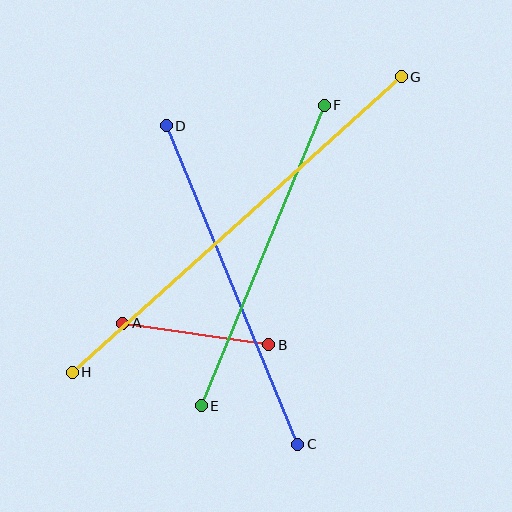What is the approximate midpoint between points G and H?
The midpoint is at approximately (237, 225) pixels.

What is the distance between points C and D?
The distance is approximately 344 pixels.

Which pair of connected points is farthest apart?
Points G and H are farthest apart.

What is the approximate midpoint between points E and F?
The midpoint is at approximately (263, 255) pixels.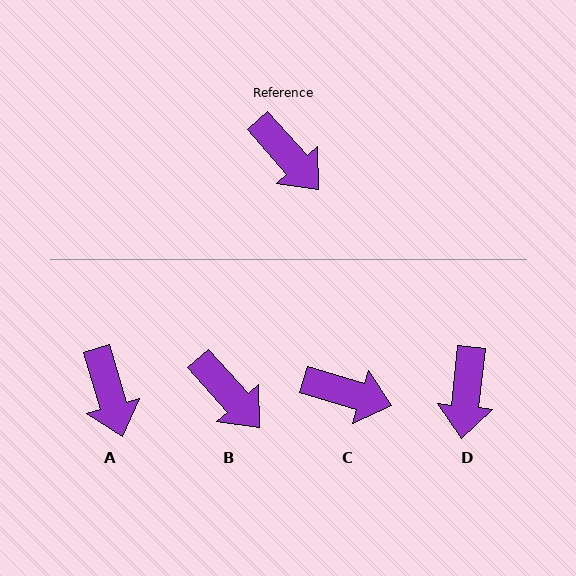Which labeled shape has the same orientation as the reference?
B.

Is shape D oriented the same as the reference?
No, it is off by about 47 degrees.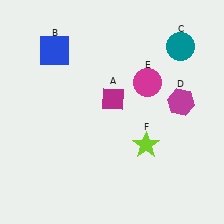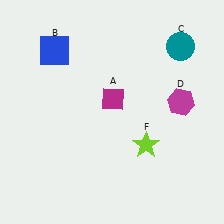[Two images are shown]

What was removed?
The magenta circle (E) was removed in Image 2.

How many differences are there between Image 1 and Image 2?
There is 1 difference between the two images.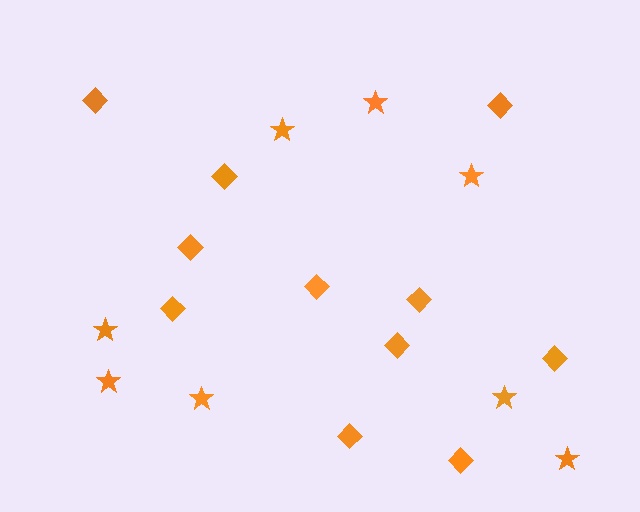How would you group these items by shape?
There are 2 groups: one group of stars (8) and one group of diamonds (11).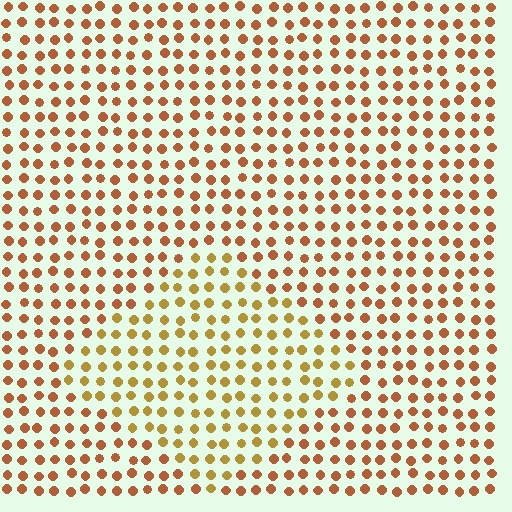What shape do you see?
I see a diamond.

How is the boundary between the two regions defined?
The boundary is defined purely by a slight shift in hue (about 27 degrees). Spacing, size, and orientation are identical on both sides.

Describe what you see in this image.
The image is filled with small brown elements in a uniform arrangement. A diamond-shaped region is visible where the elements are tinted to a slightly different hue, forming a subtle color boundary.